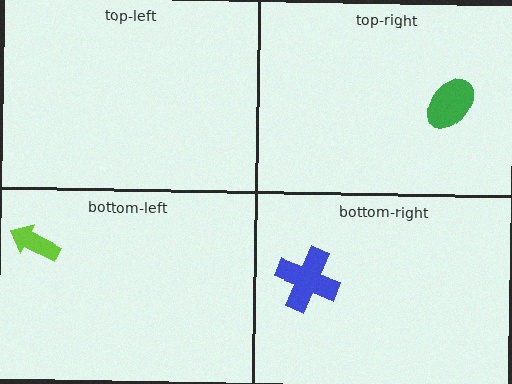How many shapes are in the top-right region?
1.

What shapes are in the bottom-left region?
The lime arrow.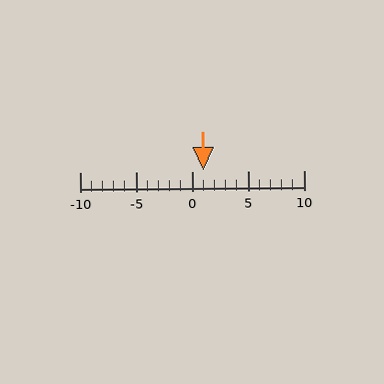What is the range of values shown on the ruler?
The ruler shows values from -10 to 10.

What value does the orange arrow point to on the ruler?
The orange arrow points to approximately 1.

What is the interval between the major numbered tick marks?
The major tick marks are spaced 5 units apart.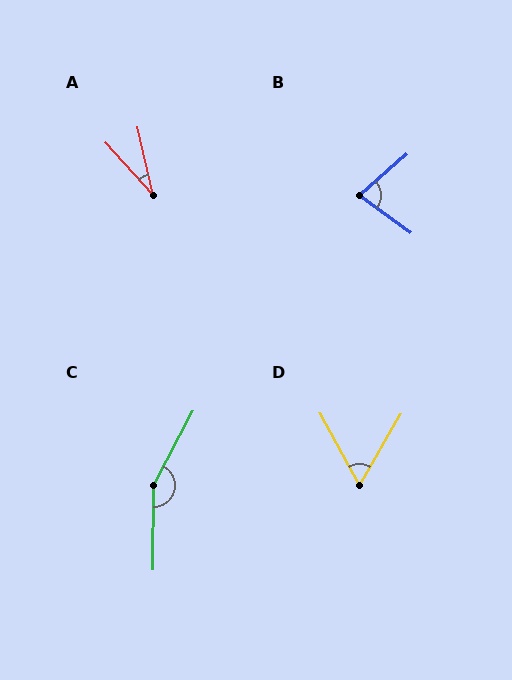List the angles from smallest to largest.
A (30°), D (59°), B (77°), C (152°).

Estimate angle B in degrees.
Approximately 77 degrees.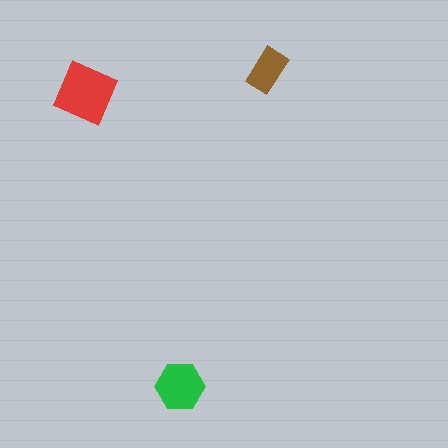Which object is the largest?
The red diamond.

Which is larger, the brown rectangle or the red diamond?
The red diamond.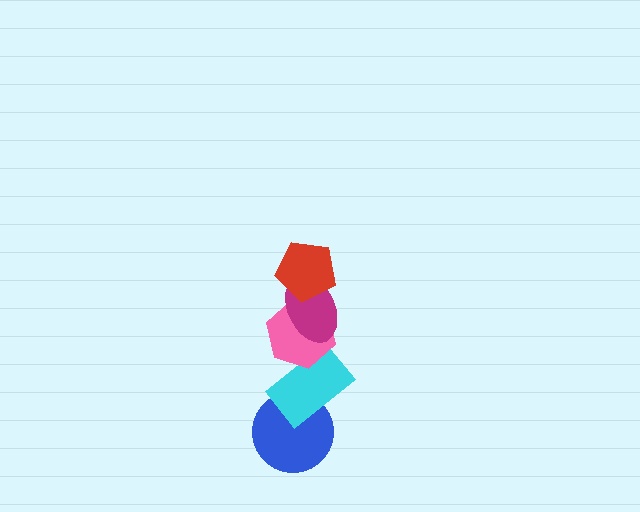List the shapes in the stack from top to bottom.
From top to bottom: the red pentagon, the magenta ellipse, the pink hexagon, the cyan rectangle, the blue circle.